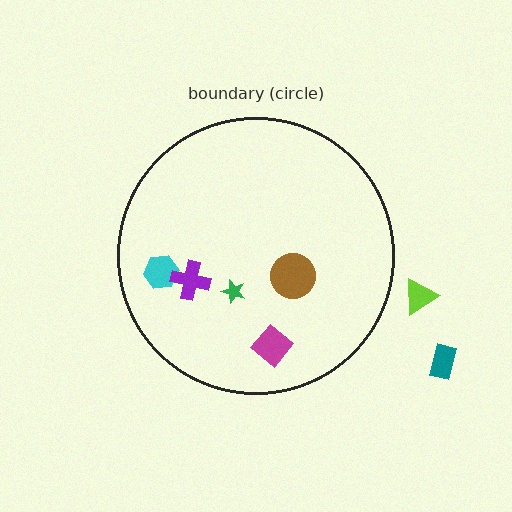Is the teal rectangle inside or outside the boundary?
Outside.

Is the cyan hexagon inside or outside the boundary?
Inside.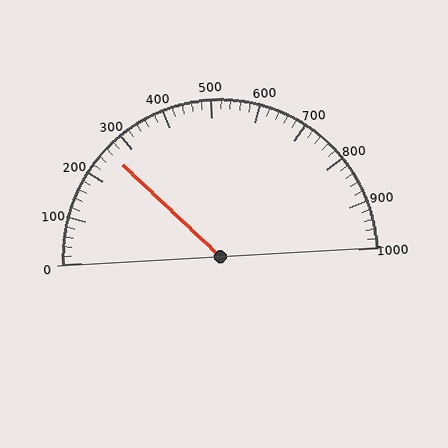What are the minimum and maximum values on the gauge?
The gauge ranges from 0 to 1000.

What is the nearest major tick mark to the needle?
The nearest major tick mark is 300.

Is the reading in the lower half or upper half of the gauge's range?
The reading is in the lower half of the range (0 to 1000).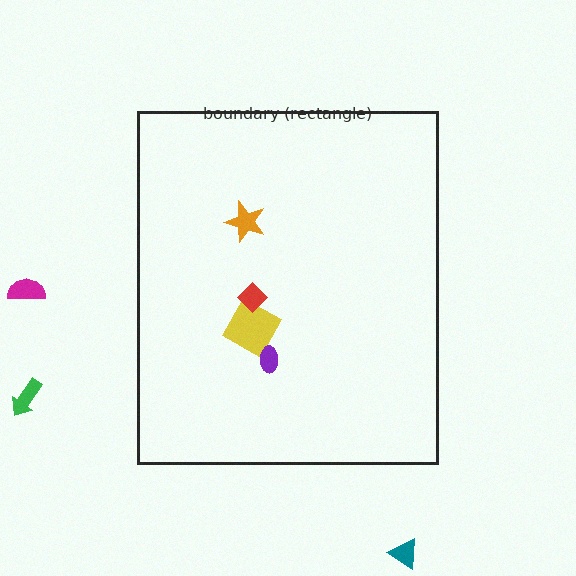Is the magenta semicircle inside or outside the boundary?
Outside.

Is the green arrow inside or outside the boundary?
Outside.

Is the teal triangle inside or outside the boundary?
Outside.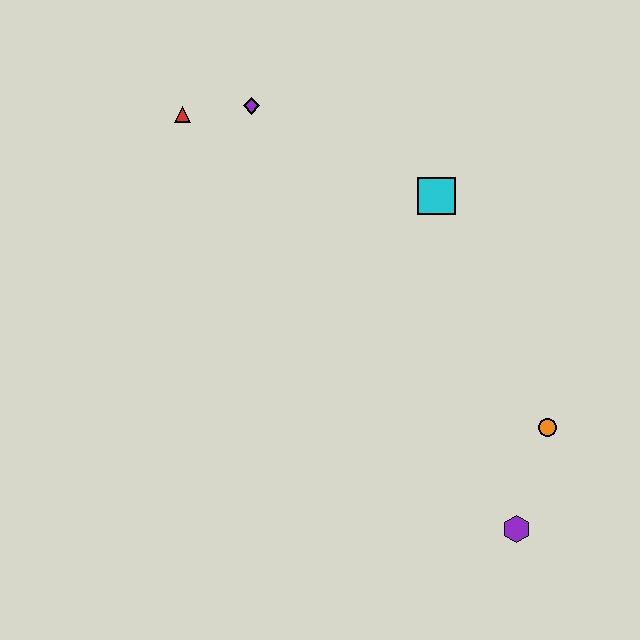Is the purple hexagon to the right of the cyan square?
Yes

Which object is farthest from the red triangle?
The purple hexagon is farthest from the red triangle.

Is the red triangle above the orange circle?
Yes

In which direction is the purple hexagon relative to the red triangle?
The purple hexagon is below the red triangle.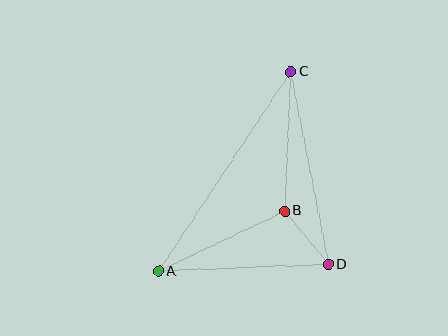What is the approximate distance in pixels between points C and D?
The distance between C and D is approximately 196 pixels.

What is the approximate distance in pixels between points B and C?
The distance between B and C is approximately 140 pixels.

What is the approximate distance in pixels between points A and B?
The distance between A and B is approximately 140 pixels.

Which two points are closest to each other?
Points B and D are closest to each other.